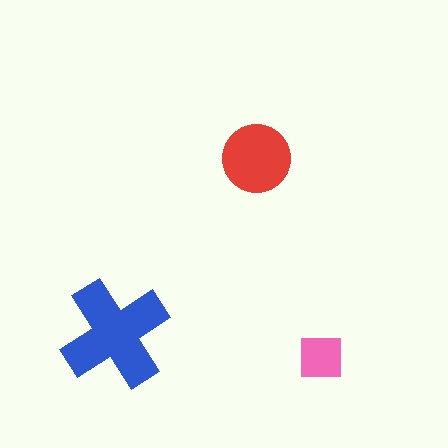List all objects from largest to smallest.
The blue cross, the red circle, the pink square.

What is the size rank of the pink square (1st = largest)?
3rd.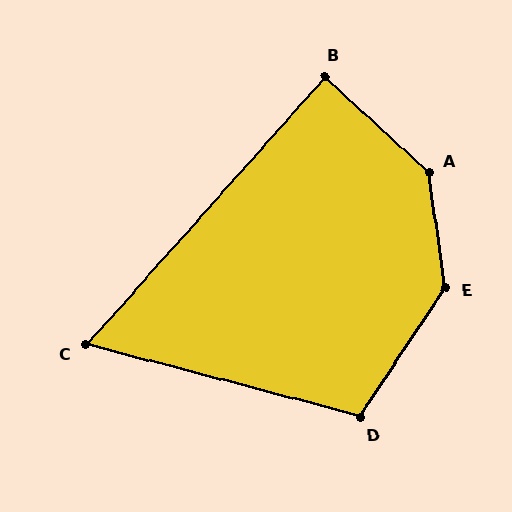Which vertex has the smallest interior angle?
C, at approximately 63 degrees.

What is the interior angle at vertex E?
Approximately 139 degrees (obtuse).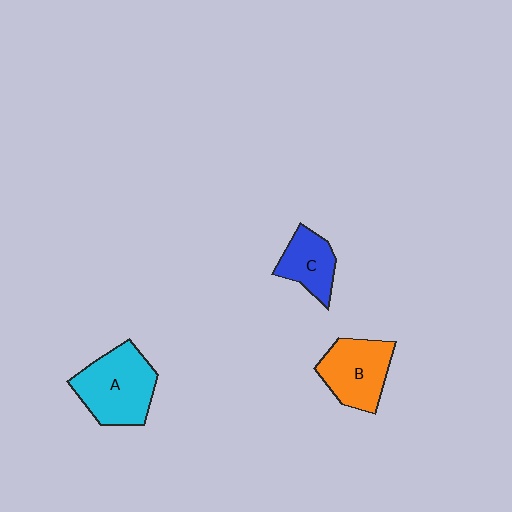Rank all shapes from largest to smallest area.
From largest to smallest: A (cyan), B (orange), C (blue).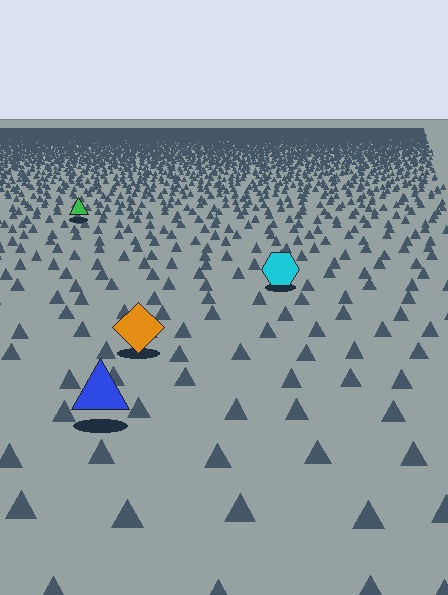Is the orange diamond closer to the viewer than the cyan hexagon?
Yes. The orange diamond is closer — you can tell from the texture gradient: the ground texture is coarser near it.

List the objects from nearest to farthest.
From nearest to farthest: the blue triangle, the orange diamond, the cyan hexagon, the green triangle.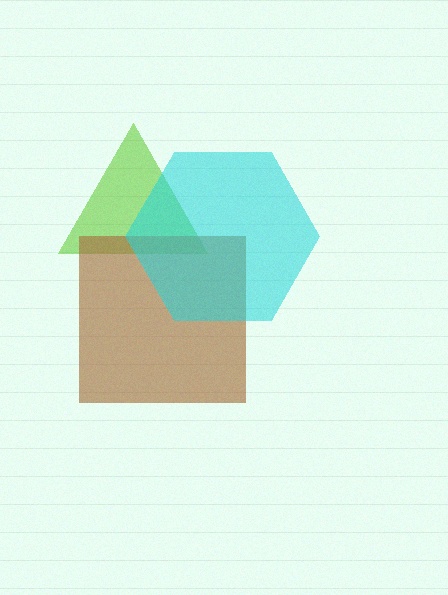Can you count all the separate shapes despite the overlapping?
Yes, there are 3 separate shapes.